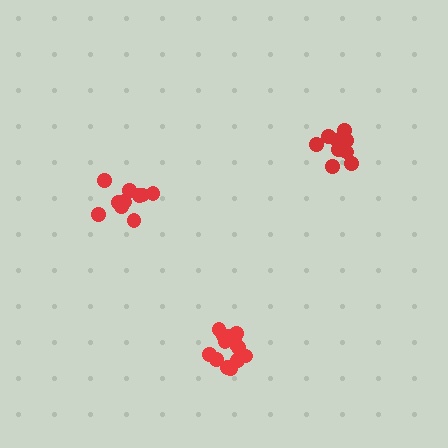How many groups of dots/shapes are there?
There are 3 groups.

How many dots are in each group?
Group 1: 11 dots, Group 2: 14 dots, Group 3: 11 dots (36 total).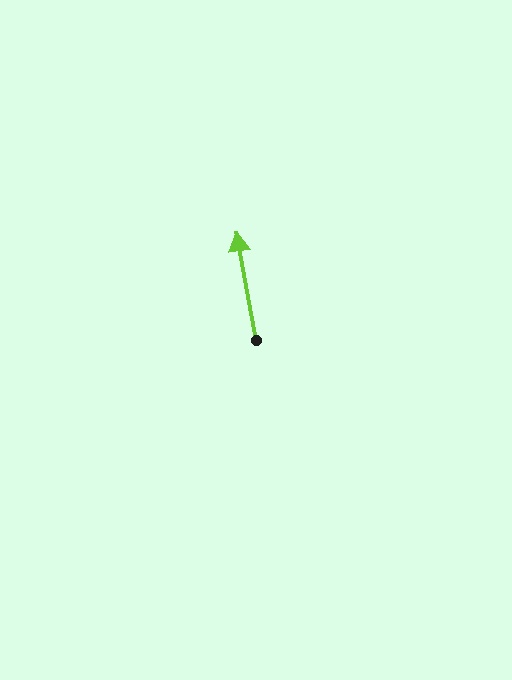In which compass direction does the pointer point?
North.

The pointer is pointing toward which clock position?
Roughly 12 o'clock.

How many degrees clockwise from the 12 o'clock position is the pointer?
Approximately 350 degrees.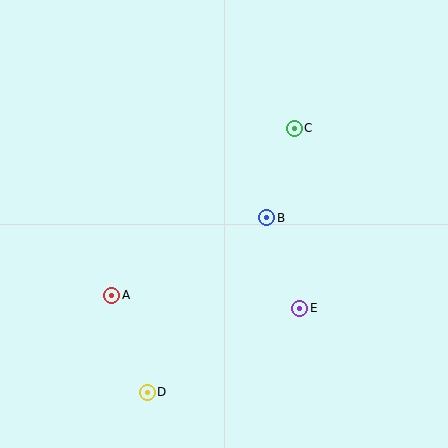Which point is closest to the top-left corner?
Point A is closest to the top-left corner.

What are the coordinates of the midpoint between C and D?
The midpoint between C and D is at (221, 260).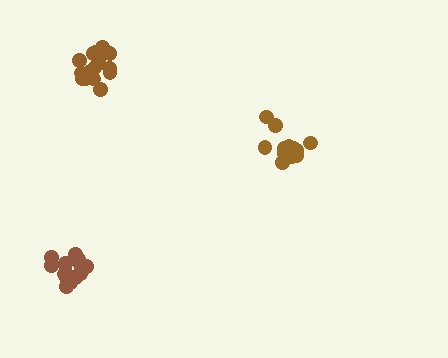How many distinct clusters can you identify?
There are 3 distinct clusters.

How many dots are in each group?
Group 1: 15 dots, Group 2: 18 dots, Group 3: 16 dots (49 total).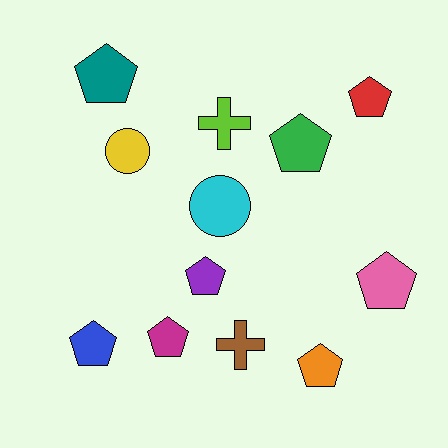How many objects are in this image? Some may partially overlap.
There are 12 objects.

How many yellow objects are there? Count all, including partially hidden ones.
There is 1 yellow object.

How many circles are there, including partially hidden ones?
There are 2 circles.